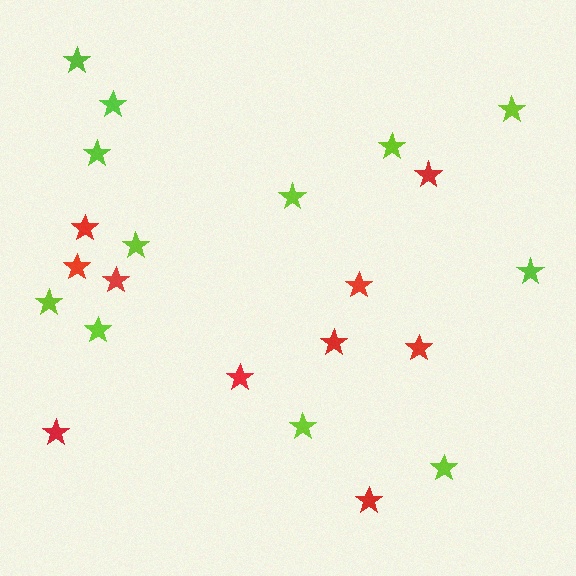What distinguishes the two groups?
There are 2 groups: one group of red stars (10) and one group of lime stars (12).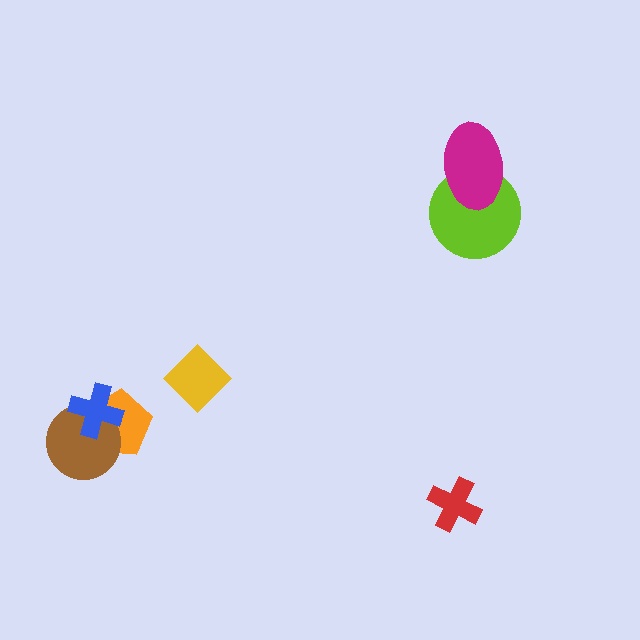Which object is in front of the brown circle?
The blue cross is in front of the brown circle.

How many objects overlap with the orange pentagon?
2 objects overlap with the orange pentagon.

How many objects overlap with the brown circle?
2 objects overlap with the brown circle.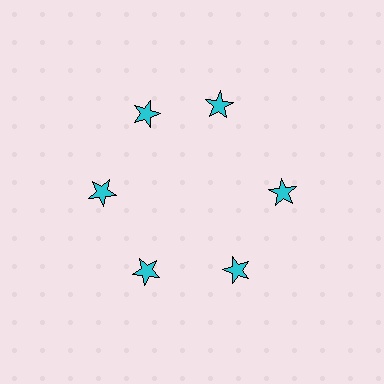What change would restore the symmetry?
The symmetry would be restored by rotating it back into even spacing with its neighbors so that all 6 stars sit at equal angles and equal distance from the center.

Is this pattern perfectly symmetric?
No. The 6 cyan stars are arranged in a ring, but one element near the 1 o'clock position is rotated out of alignment along the ring, breaking the 6-fold rotational symmetry.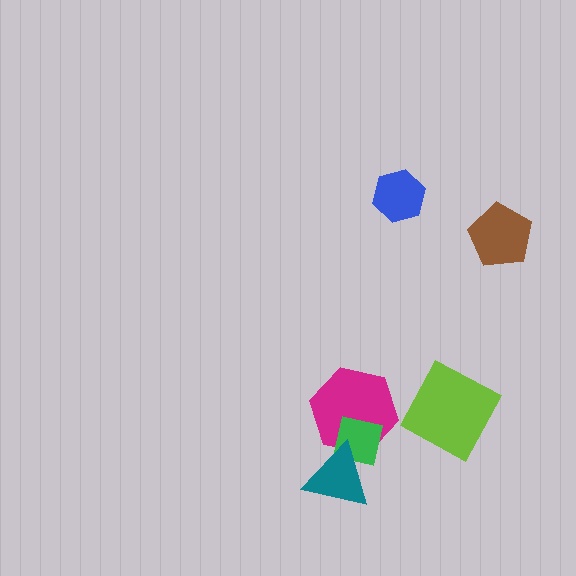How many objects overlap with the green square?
2 objects overlap with the green square.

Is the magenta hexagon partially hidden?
Yes, it is partially covered by another shape.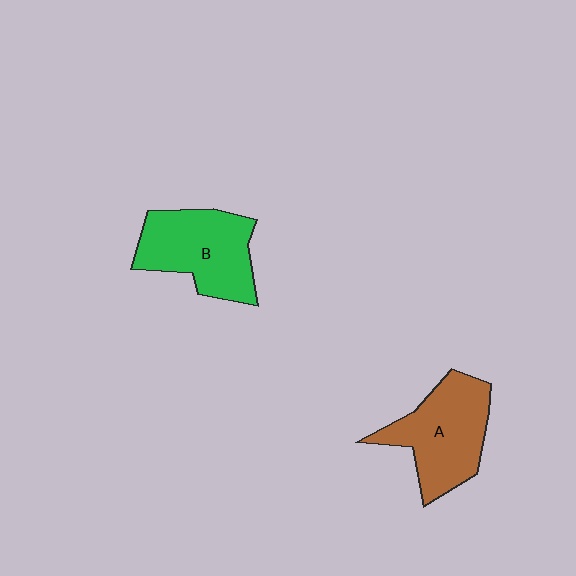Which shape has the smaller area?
Shape B (green).